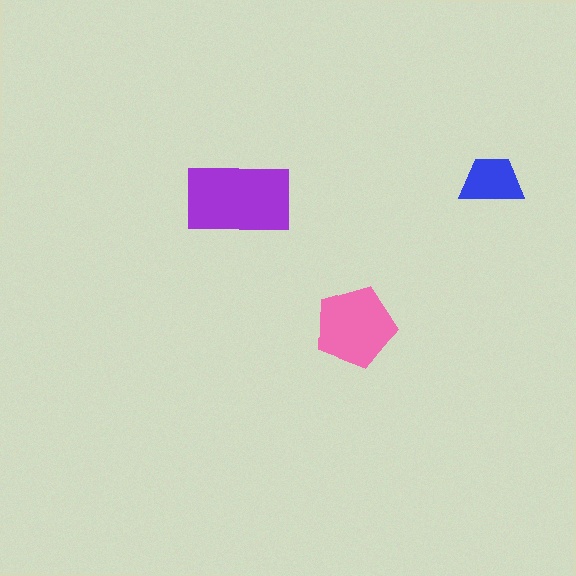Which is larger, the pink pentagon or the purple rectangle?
The purple rectangle.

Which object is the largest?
The purple rectangle.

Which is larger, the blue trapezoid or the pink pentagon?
The pink pentagon.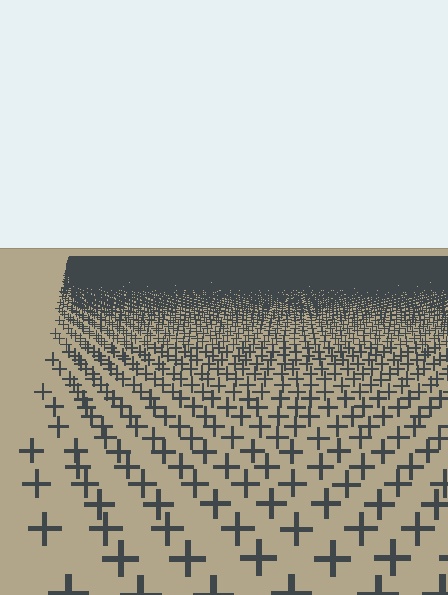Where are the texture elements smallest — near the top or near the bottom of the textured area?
Near the top.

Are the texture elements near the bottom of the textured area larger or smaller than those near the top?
Larger. Near the bottom, elements are closer to the viewer and appear at a bigger on-screen size.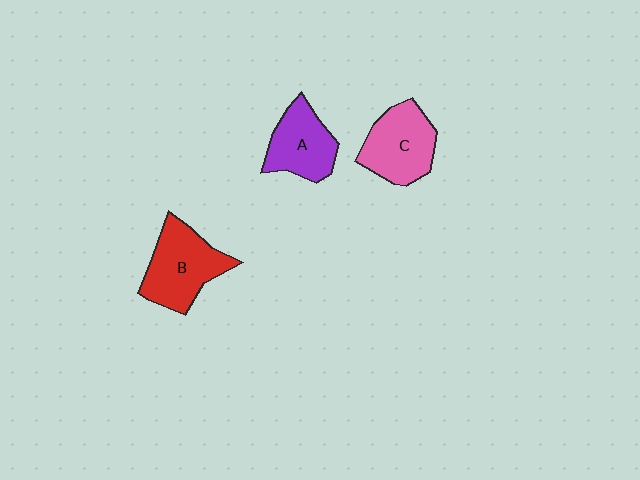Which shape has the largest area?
Shape B (red).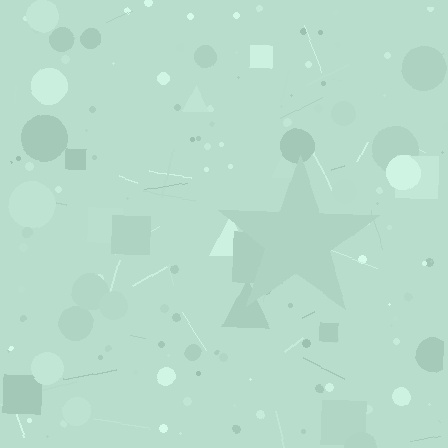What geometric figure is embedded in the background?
A star is embedded in the background.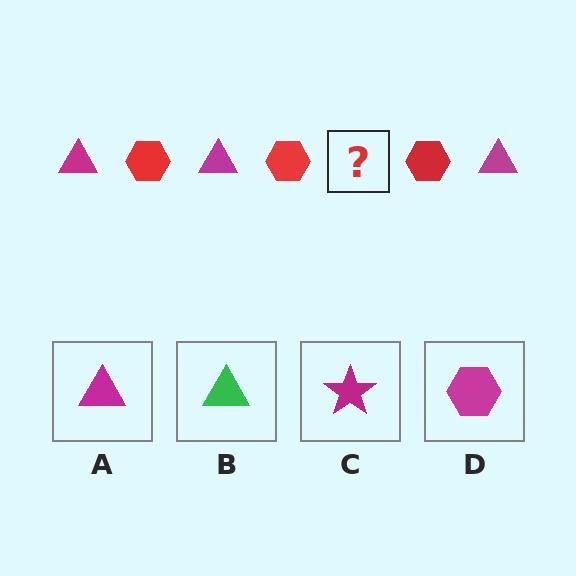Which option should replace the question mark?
Option A.